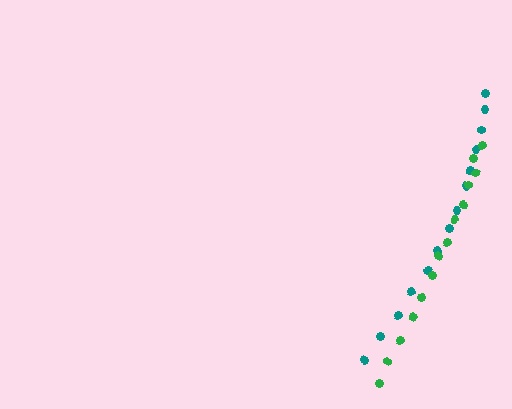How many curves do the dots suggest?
There are 2 distinct paths.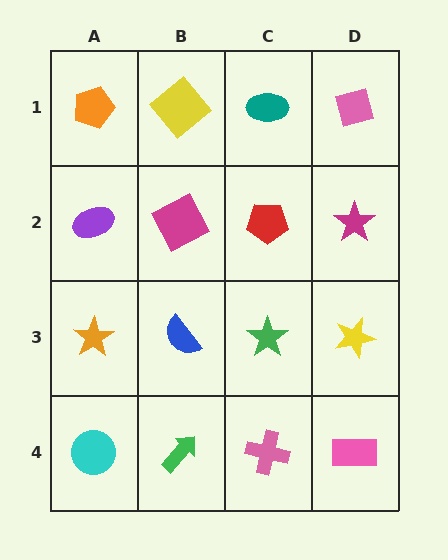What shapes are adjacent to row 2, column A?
An orange pentagon (row 1, column A), an orange star (row 3, column A), a magenta square (row 2, column B).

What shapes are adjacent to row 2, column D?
A pink diamond (row 1, column D), a yellow star (row 3, column D), a red pentagon (row 2, column C).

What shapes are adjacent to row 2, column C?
A teal ellipse (row 1, column C), a green star (row 3, column C), a magenta square (row 2, column B), a magenta star (row 2, column D).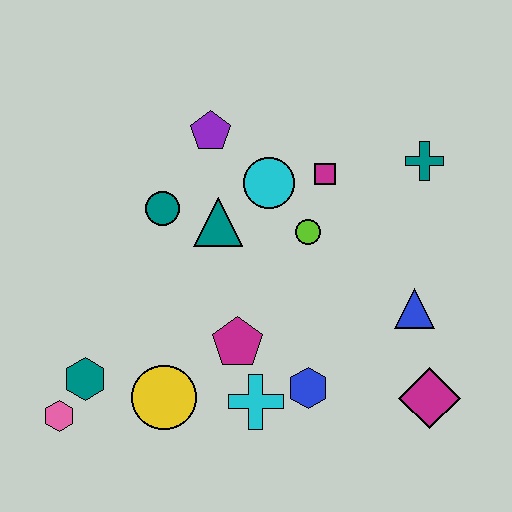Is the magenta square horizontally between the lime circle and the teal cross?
Yes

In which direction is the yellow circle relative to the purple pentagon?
The yellow circle is below the purple pentagon.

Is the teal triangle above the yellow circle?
Yes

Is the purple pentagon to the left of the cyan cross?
Yes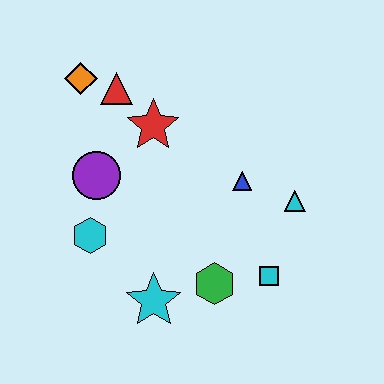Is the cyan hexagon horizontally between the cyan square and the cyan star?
No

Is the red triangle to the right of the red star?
No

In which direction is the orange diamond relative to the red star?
The orange diamond is to the left of the red star.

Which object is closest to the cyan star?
The green hexagon is closest to the cyan star.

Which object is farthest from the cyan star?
The orange diamond is farthest from the cyan star.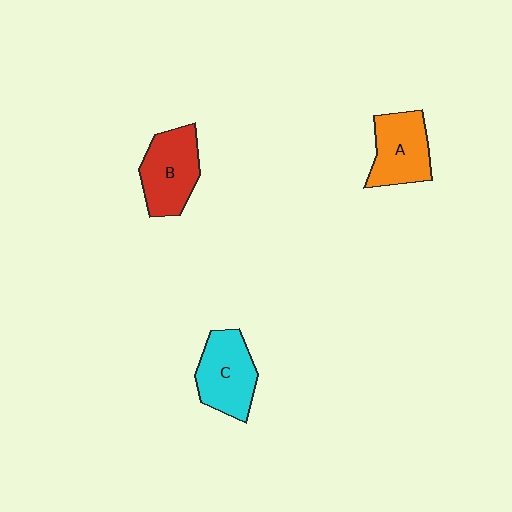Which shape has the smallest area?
Shape A (orange).